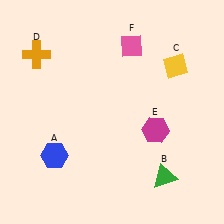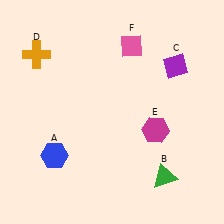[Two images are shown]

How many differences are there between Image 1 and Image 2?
There is 1 difference between the two images.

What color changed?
The diamond (C) changed from yellow in Image 1 to purple in Image 2.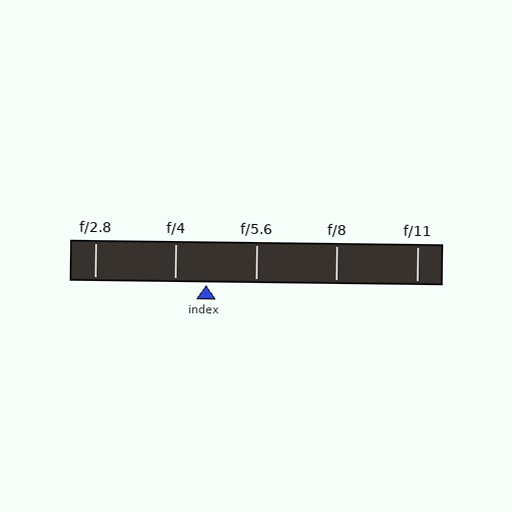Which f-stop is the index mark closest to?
The index mark is closest to f/4.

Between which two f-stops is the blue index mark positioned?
The index mark is between f/4 and f/5.6.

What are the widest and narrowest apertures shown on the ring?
The widest aperture shown is f/2.8 and the narrowest is f/11.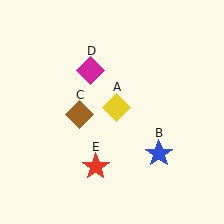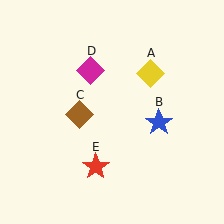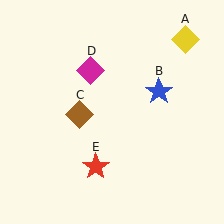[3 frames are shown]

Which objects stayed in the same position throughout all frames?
Brown diamond (object C) and magenta diamond (object D) and red star (object E) remained stationary.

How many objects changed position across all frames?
2 objects changed position: yellow diamond (object A), blue star (object B).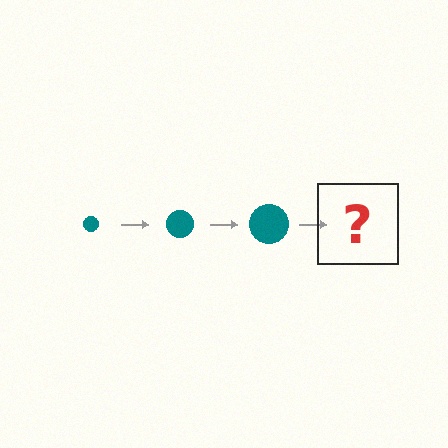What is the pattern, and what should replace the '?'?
The pattern is that the circle gets progressively larger each step. The '?' should be a teal circle, larger than the previous one.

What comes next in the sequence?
The next element should be a teal circle, larger than the previous one.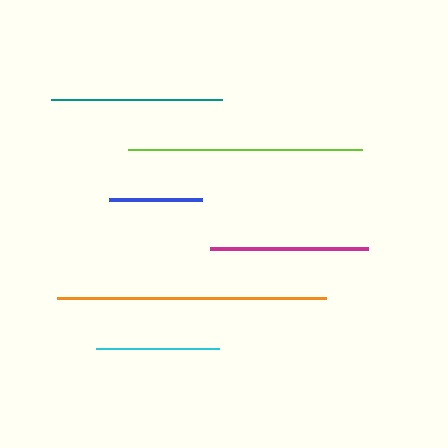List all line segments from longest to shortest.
From longest to shortest: orange, lime, teal, magenta, cyan, blue.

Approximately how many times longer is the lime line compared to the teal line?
The lime line is approximately 1.4 times the length of the teal line.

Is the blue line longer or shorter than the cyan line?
The cyan line is longer than the blue line.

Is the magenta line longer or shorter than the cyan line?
The magenta line is longer than the cyan line.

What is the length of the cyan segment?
The cyan segment is approximately 123 pixels long.